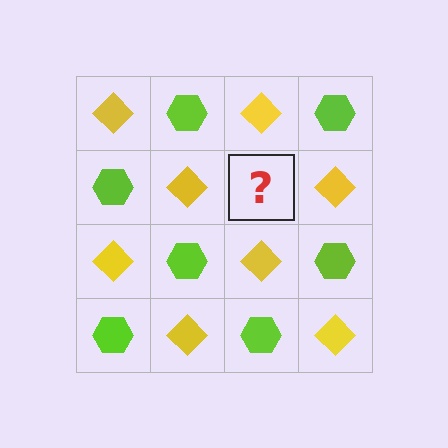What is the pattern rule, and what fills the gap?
The rule is that it alternates yellow diamond and lime hexagon in a checkerboard pattern. The gap should be filled with a lime hexagon.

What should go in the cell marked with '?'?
The missing cell should contain a lime hexagon.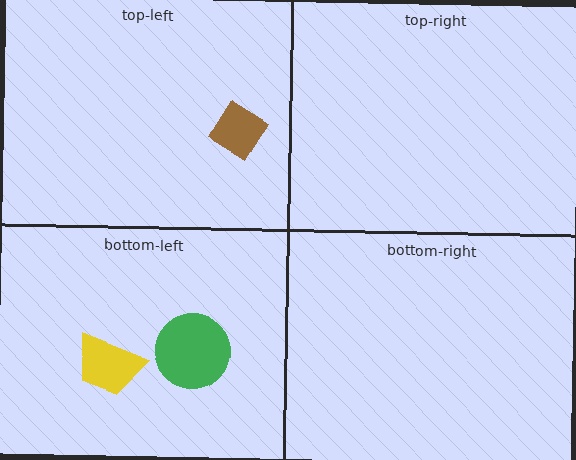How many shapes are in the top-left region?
1.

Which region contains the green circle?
The bottom-left region.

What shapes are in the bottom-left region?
The green circle, the yellow trapezoid.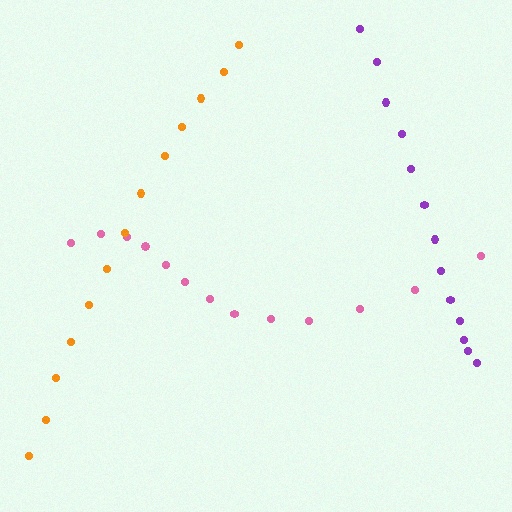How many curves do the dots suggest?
There are 3 distinct paths.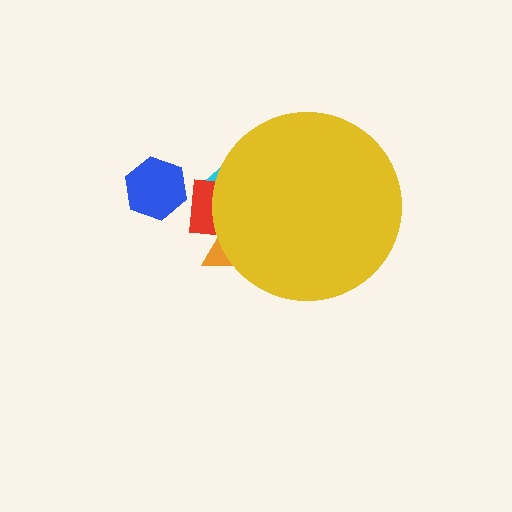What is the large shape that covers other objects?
A yellow circle.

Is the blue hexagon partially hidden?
No, the blue hexagon is fully visible.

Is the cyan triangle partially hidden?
Yes, the cyan triangle is partially hidden behind the yellow circle.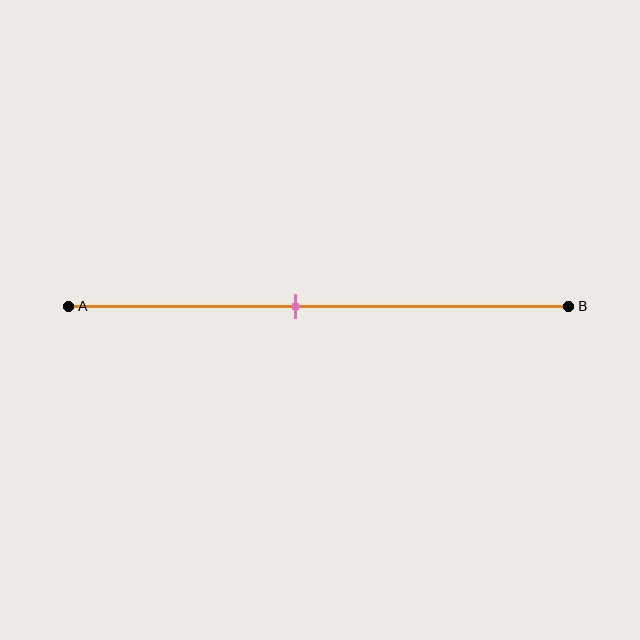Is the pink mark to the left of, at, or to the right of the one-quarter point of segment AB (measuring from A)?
The pink mark is to the right of the one-quarter point of segment AB.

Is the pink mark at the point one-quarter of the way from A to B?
No, the mark is at about 45% from A, not at the 25% one-quarter point.